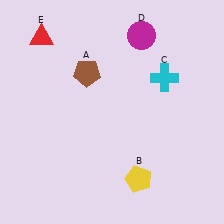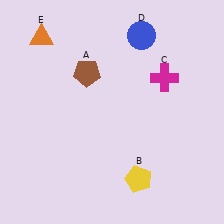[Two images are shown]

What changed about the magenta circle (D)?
In Image 1, D is magenta. In Image 2, it changed to blue.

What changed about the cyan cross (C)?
In Image 1, C is cyan. In Image 2, it changed to magenta.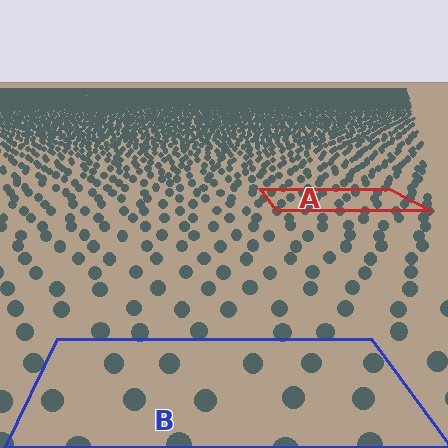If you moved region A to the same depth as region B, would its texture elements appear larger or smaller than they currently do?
They would appear larger. At a closer depth, the same texture elements are projected at a bigger on-screen size.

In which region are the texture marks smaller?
The texture marks are smaller in region A, because it is farther away.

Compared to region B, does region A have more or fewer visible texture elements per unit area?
Region A has more texture elements per unit area — they are packed more densely because it is farther away.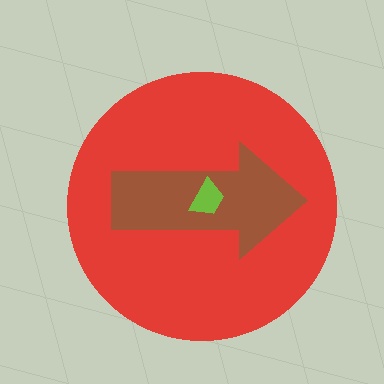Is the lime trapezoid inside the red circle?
Yes.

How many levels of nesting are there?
3.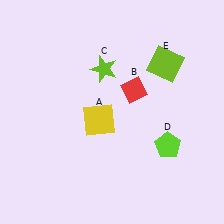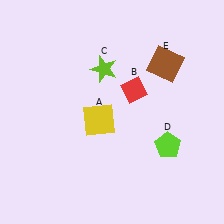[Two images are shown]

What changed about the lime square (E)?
In Image 1, E is lime. In Image 2, it changed to brown.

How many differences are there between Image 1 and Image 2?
There is 1 difference between the two images.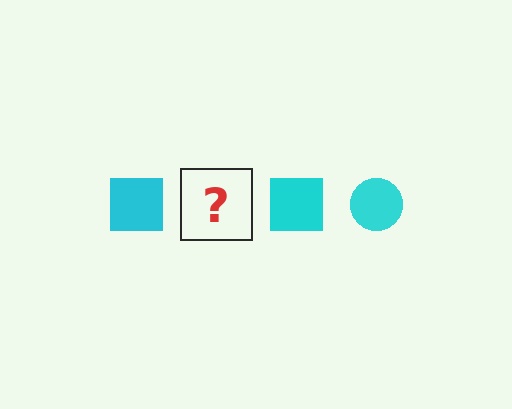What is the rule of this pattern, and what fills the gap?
The rule is that the pattern cycles through square, circle shapes in cyan. The gap should be filled with a cyan circle.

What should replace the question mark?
The question mark should be replaced with a cyan circle.